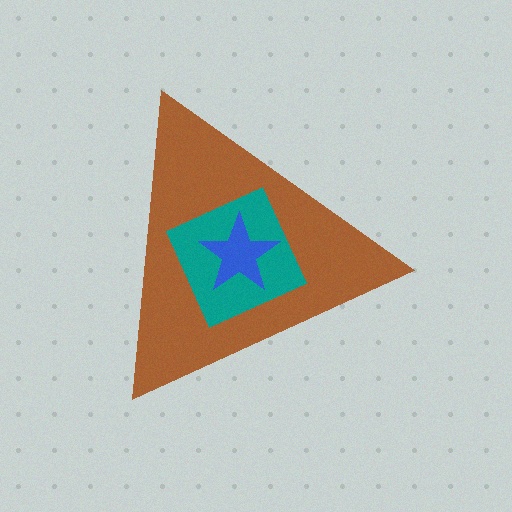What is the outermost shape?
The brown triangle.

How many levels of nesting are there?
3.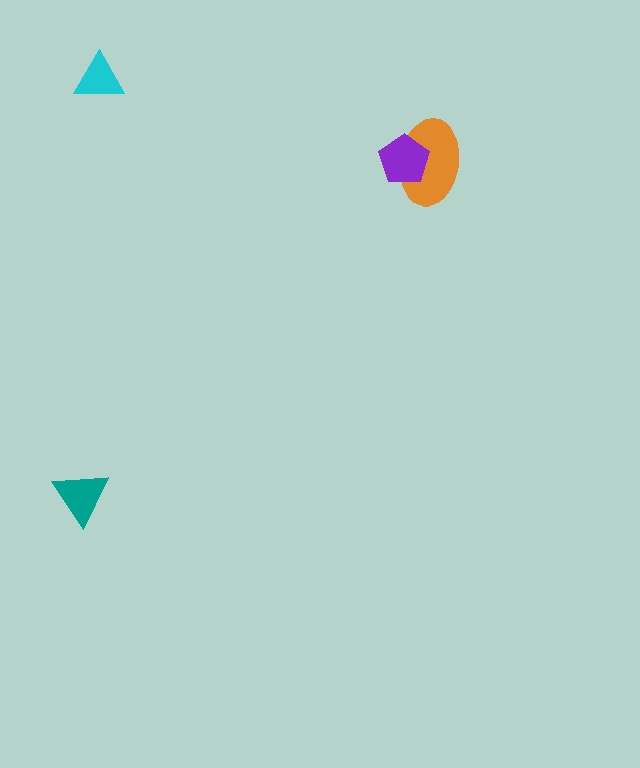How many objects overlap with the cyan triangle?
0 objects overlap with the cyan triangle.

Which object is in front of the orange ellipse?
The purple pentagon is in front of the orange ellipse.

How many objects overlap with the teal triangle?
0 objects overlap with the teal triangle.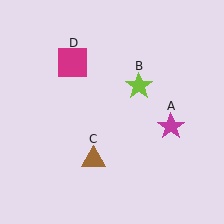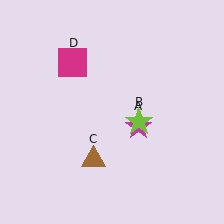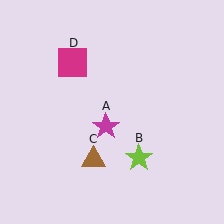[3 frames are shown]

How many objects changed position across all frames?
2 objects changed position: magenta star (object A), lime star (object B).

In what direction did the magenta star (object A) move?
The magenta star (object A) moved left.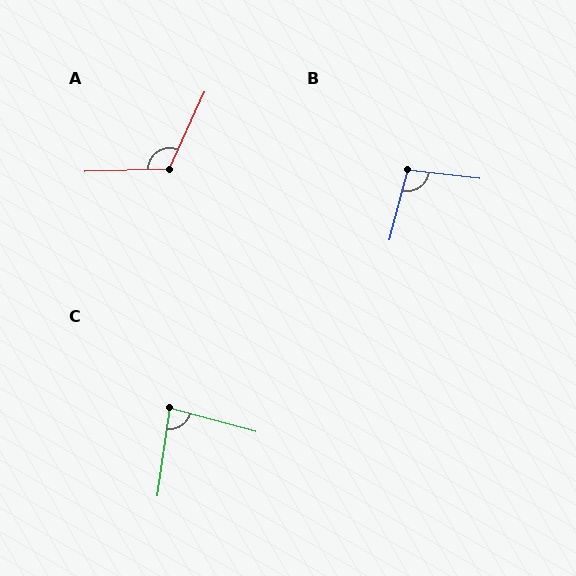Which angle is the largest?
A, at approximately 117 degrees.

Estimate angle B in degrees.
Approximately 98 degrees.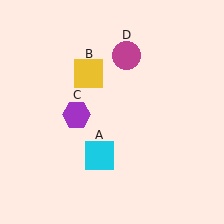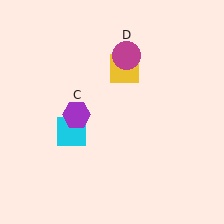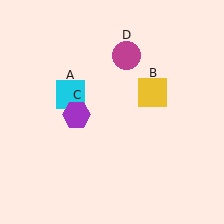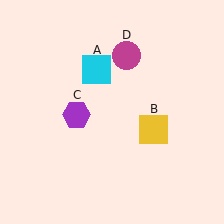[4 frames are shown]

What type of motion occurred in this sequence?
The cyan square (object A), yellow square (object B) rotated clockwise around the center of the scene.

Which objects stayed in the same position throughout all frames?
Purple hexagon (object C) and magenta circle (object D) remained stationary.